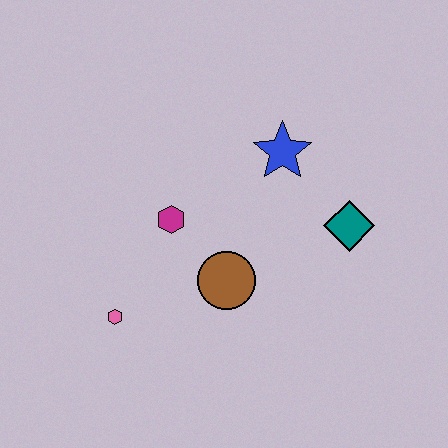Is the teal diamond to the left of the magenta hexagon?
No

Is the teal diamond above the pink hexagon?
Yes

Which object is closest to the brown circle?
The magenta hexagon is closest to the brown circle.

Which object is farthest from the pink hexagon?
The teal diamond is farthest from the pink hexagon.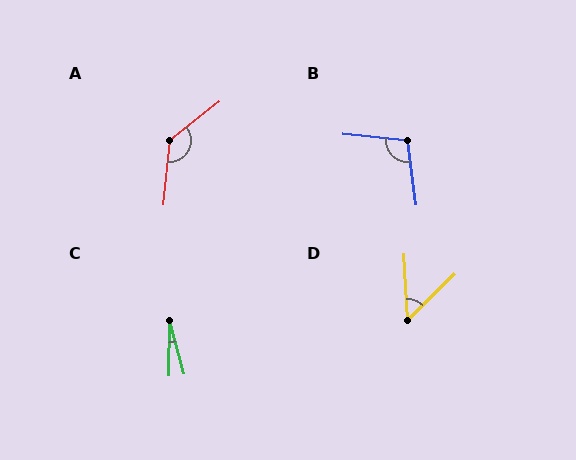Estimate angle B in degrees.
Approximately 103 degrees.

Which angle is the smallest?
C, at approximately 16 degrees.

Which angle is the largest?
A, at approximately 133 degrees.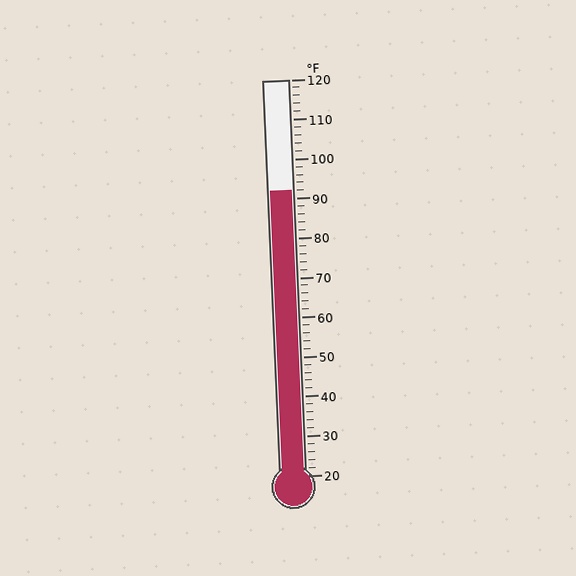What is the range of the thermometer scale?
The thermometer scale ranges from 20°F to 120°F.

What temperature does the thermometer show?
The thermometer shows approximately 92°F.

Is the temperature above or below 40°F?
The temperature is above 40°F.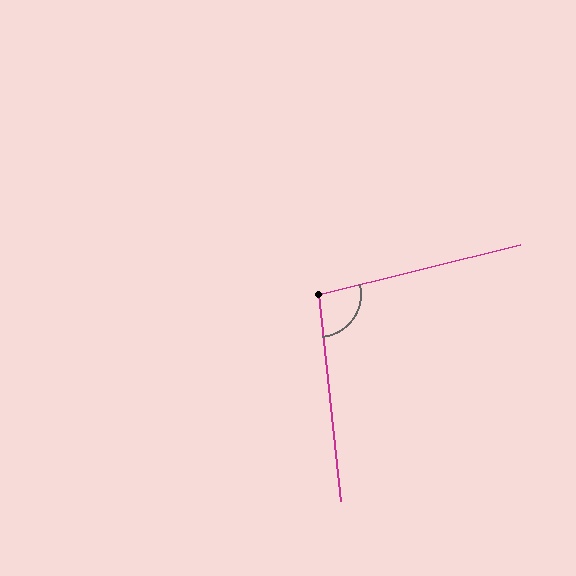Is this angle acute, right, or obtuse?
It is obtuse.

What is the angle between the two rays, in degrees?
Approximately 98 degrees.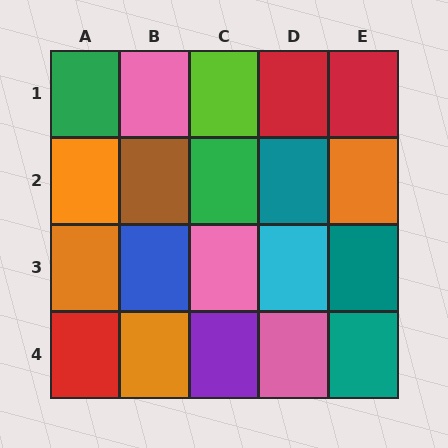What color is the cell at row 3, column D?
Cyan.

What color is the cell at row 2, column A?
Orange.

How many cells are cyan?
1 cell is cyan.